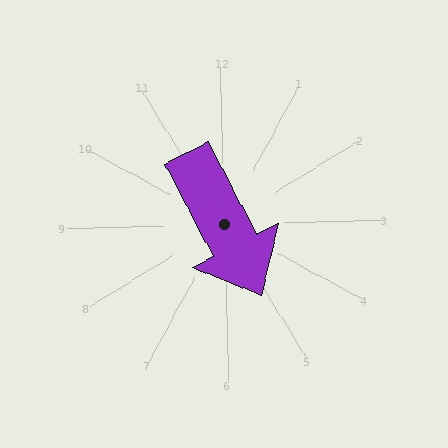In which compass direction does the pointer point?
Southeast.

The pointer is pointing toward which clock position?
Roughly 5 o'clock.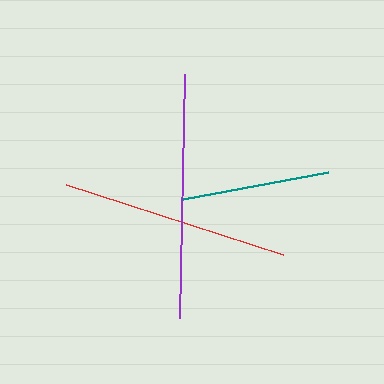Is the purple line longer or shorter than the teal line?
The purple line is longer than the teal line.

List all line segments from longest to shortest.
From longest to shortest: purple, red, teal.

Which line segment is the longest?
The purple line is the longest at approximately 244 pixels.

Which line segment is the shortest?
The teal line is the shortest at approximately 148 pixels.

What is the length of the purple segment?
The purple segment is approximately 244 pixels long.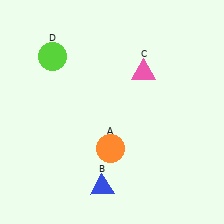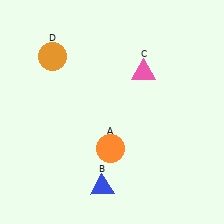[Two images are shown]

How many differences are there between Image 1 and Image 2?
There is 1 difference between the two images.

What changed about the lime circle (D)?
In Image 1, D is lime. In Image 2, it changed to orange.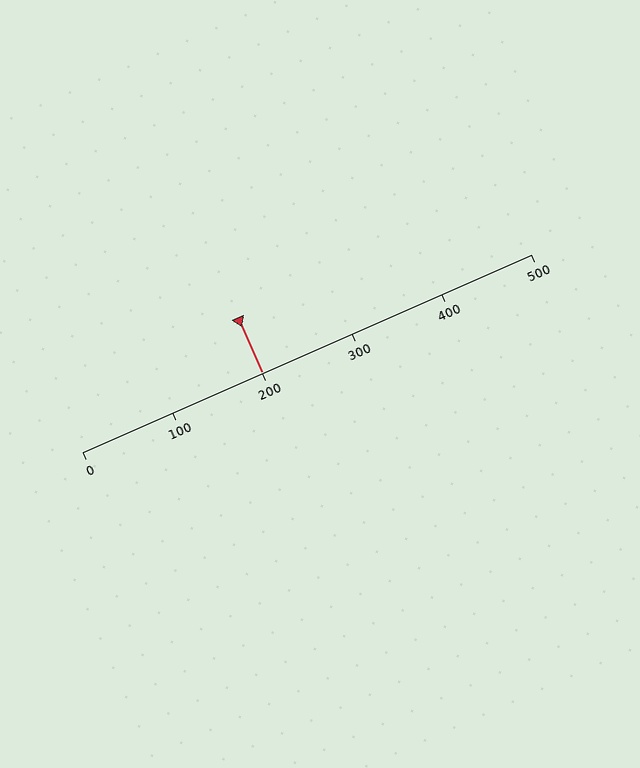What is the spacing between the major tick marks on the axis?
The major ticks are spaced 100 apart.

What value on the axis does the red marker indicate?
The marker indicates approximately 200.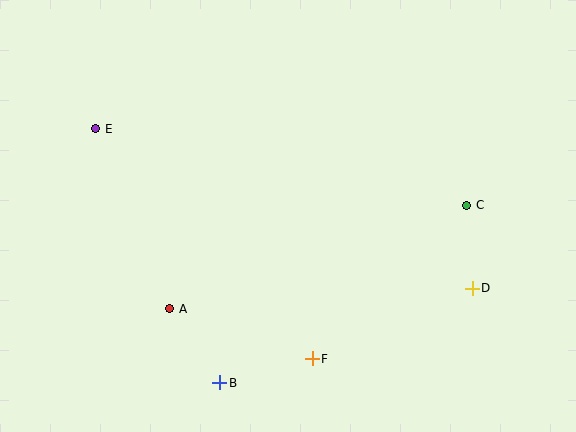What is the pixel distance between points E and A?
The distance between E and A is 194 pixels.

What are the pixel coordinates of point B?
Point B is at (220, 383).